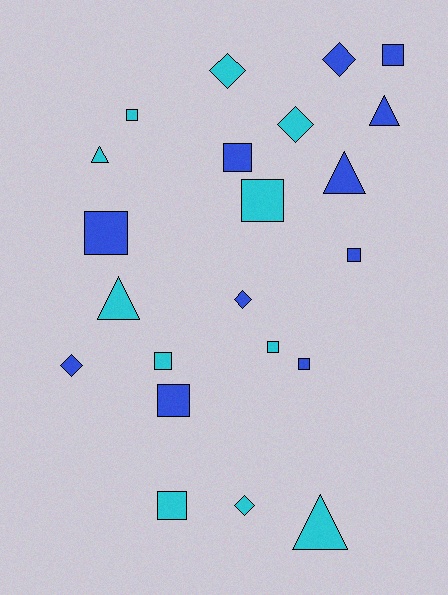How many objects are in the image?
There are 22 objects.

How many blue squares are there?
There are 6 blue squares.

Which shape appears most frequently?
Square, with 11 objects.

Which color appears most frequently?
Blue, with 11 objects.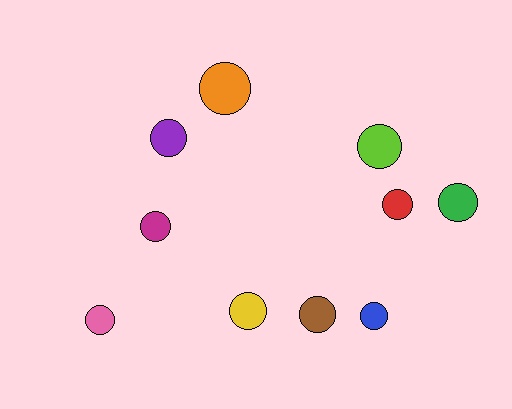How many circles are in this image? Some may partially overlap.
There are 10 circles.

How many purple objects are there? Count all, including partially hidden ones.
There is 1 purple object.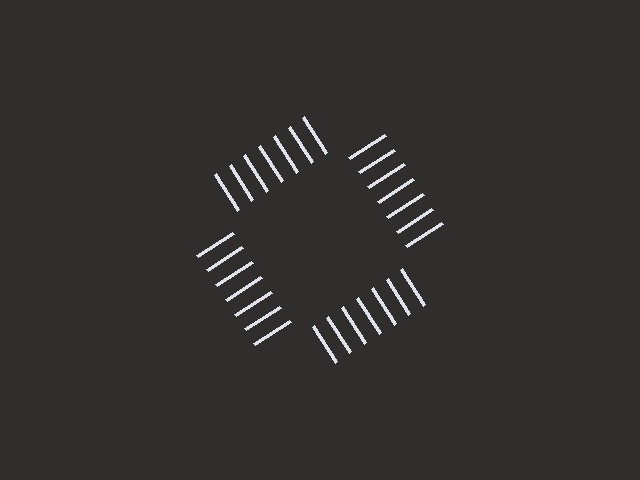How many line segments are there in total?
28 — 7 along each of the 4 edges.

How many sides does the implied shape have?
4 sides — the line-ends trace a square.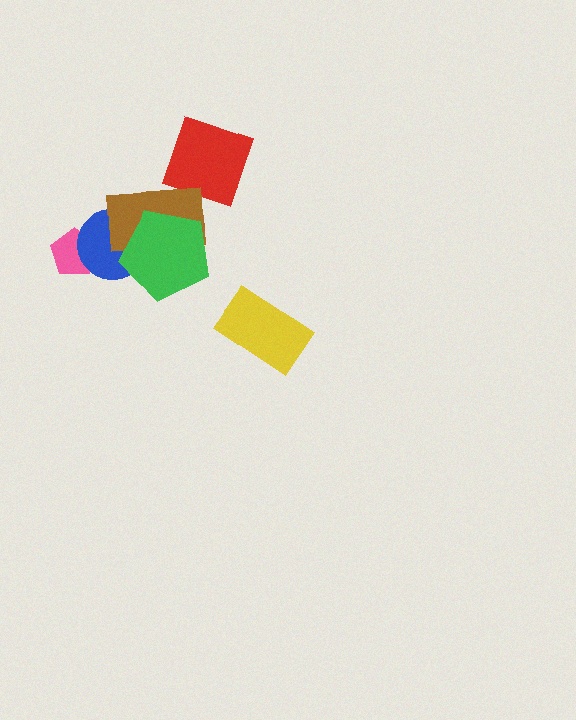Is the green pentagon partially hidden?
No, no other shape covers it.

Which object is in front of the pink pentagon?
The blue circle is in front of the pink pentagon.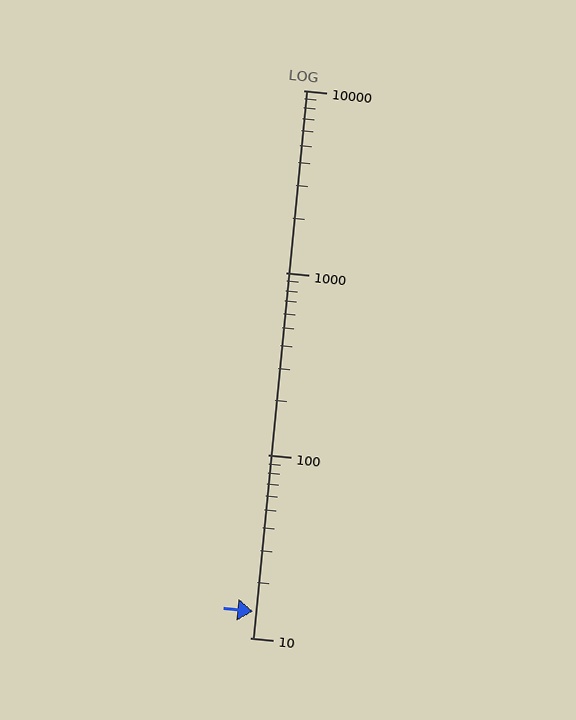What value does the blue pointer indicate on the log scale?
The pointer indicates approximately 14.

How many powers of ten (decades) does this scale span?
The scale spans 3 decades, from 10 to 10000.